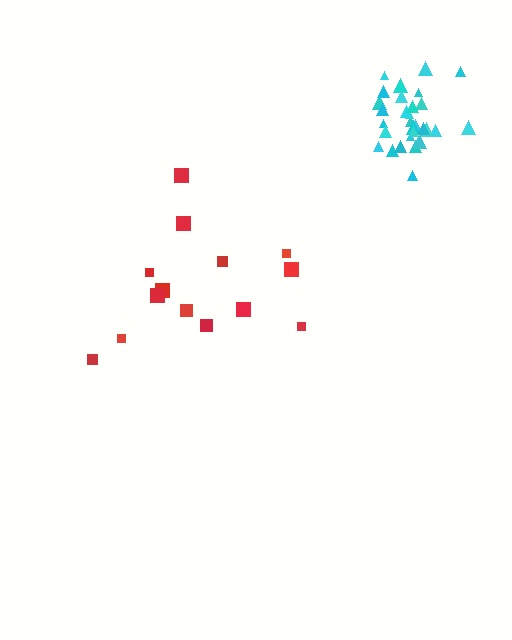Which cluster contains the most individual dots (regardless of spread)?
Cyan (30).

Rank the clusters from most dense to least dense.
cyan, red.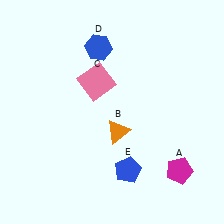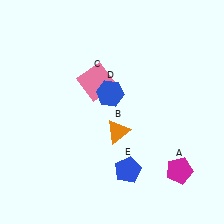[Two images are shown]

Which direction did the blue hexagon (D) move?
The blue hexagon (D) moved down.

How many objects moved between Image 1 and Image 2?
1 object moved between the two images.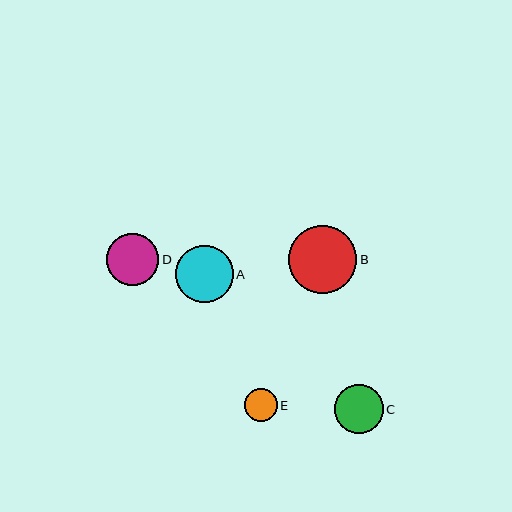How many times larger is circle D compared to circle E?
Circle D is approximately 1.6 times the size of circle E.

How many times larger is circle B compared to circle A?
Circle B is approximately 1.2 times the size of circle A.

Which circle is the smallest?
Circle E is the smallest with a size of approximately 33 pixels.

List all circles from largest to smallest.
From largest to smallest: B, A, D, C, E.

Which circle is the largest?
Circle B is the largest with a size of approximately 68 pixels.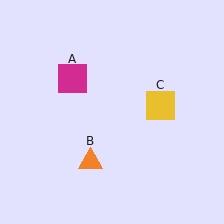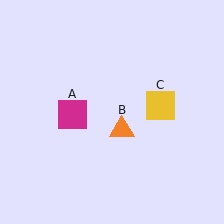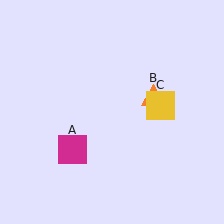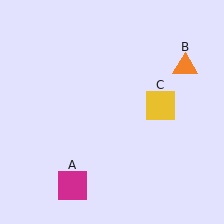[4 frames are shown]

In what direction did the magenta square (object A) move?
The magenta square (object A) moved down.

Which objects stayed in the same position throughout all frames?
Yellow square (object C) remained stationary.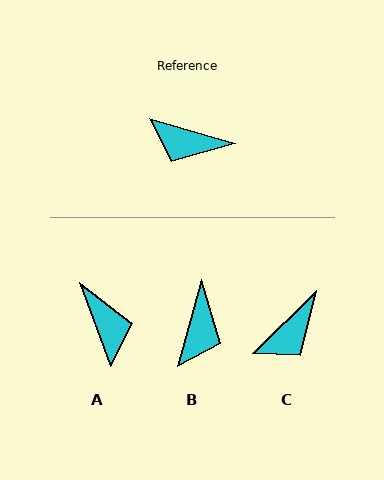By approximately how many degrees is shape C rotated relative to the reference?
Approximately 61 degrees counter-clockwise.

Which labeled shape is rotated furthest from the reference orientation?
A, about 127 degrees away.